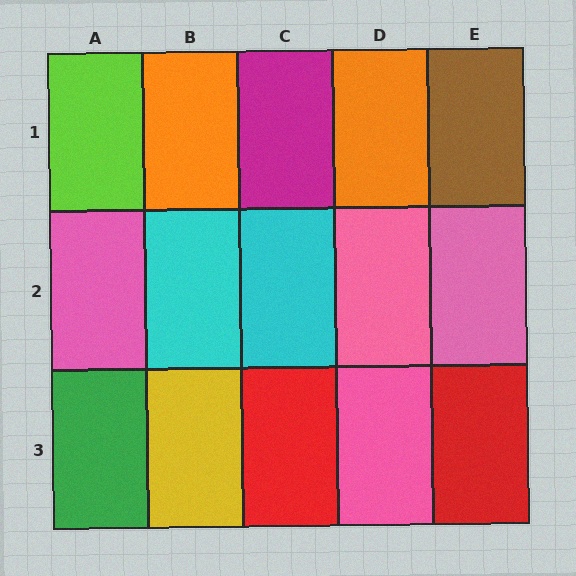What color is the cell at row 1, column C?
Magenta.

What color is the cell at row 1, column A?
Lime.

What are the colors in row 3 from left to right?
Green, yellow, red, pink, red.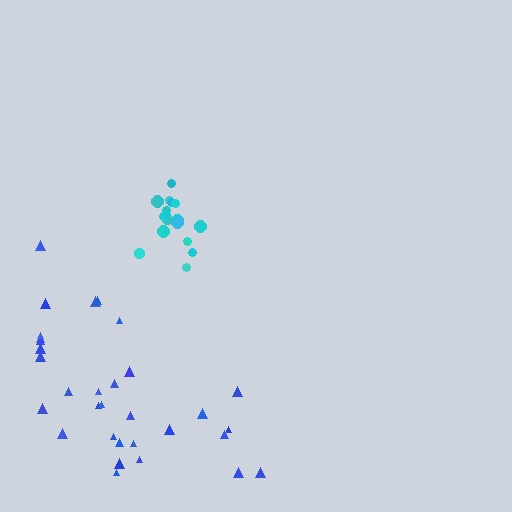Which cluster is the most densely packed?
Cyan.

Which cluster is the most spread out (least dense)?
Blue.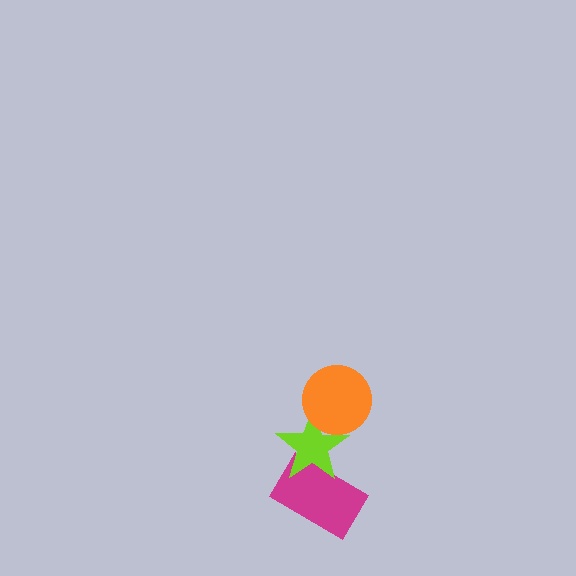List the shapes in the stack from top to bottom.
From top to bottom: the orange circle, the lime star, the magenta rectangle.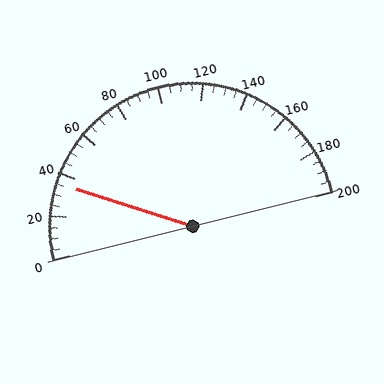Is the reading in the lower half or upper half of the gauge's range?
The reading is in the lower half of the range (0 to 200).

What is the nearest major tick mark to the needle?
The nearest major tick mark is 40.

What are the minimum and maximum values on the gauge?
The gauge ranges from 0 to 200.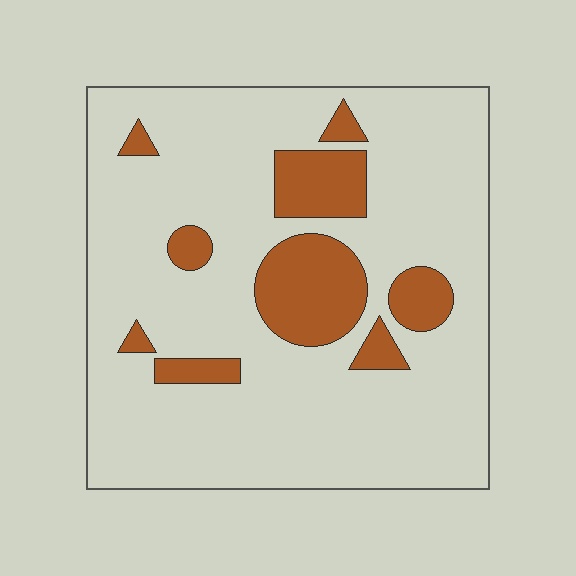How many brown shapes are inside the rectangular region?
9.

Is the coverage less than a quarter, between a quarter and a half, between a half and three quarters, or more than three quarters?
Less than a quarter.